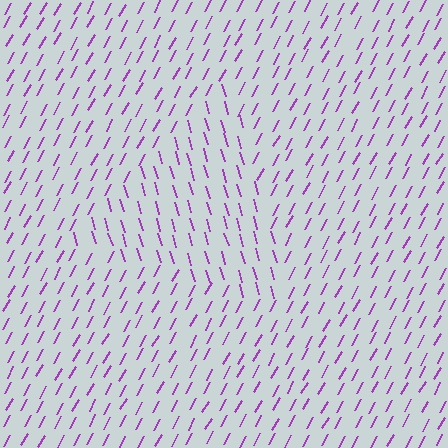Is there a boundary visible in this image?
Yes, there is a texture boundary formed by a change in line orientation.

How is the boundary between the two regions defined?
The boundary is defined purely by a change in line orientation (approximately 45 degrees difference). All lines are the same color and thickness.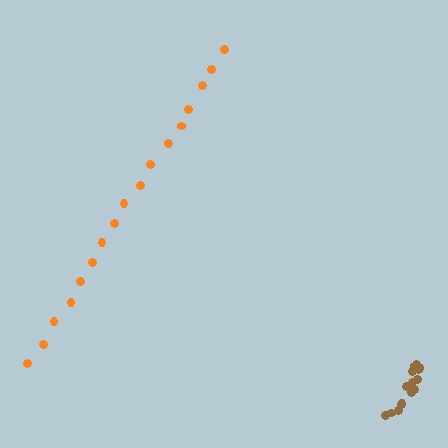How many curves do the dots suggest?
There are 2 distinct paths.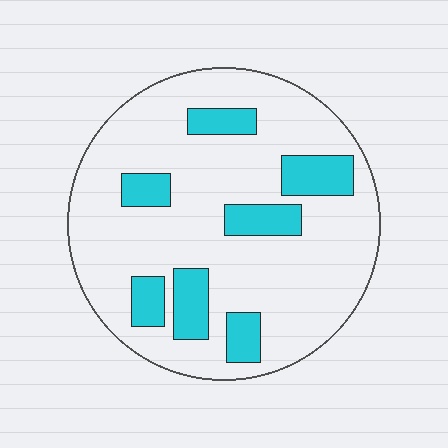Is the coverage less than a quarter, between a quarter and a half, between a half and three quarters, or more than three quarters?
Less than a quarter.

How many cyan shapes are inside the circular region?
7.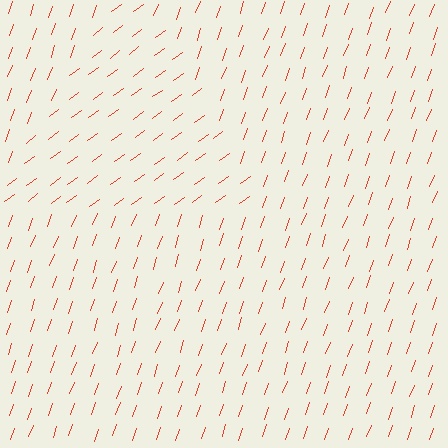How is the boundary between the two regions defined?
The boundary is defined purely by a change in line orientation (approximately 33 degrees difference). All lines are the same color and thickness.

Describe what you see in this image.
The image is filled with small red line segments. A triangle region in the image has lines oriented differently from the surrounding lines, creating a visible texture boundary.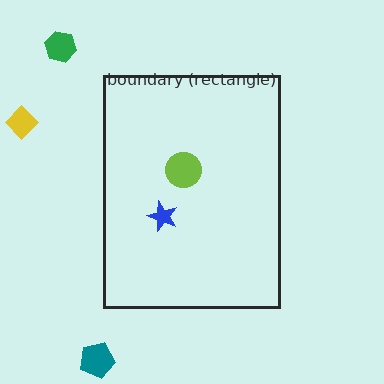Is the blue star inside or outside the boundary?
Inside.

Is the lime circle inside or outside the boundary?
Inside.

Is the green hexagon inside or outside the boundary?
Outside.